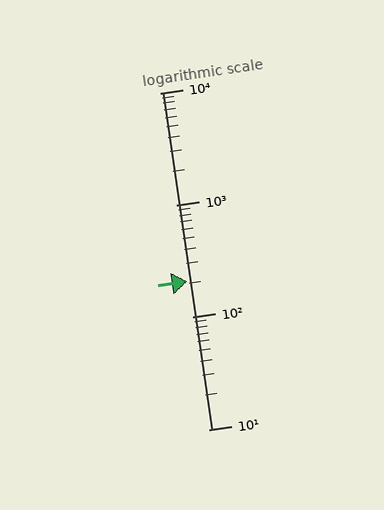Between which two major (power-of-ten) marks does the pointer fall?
The pointer is between 100 and 1000.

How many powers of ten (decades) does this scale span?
The scale spans 3 decades, from 10 to 10000.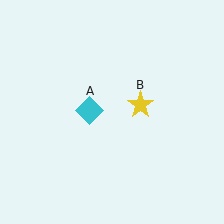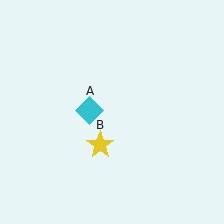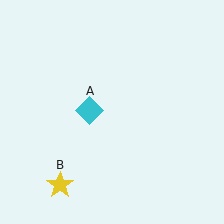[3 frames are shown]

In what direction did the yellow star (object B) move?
The yellow star (object B) moved down and to the left.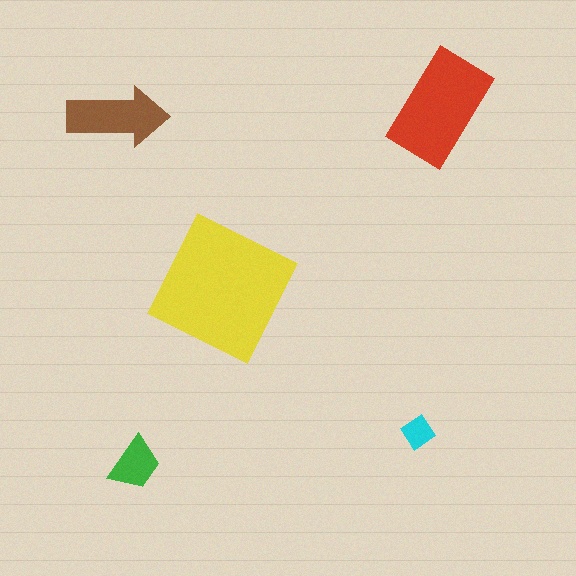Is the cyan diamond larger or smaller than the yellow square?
Smaller.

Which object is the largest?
The yellow square.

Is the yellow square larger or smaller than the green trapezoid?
Larger.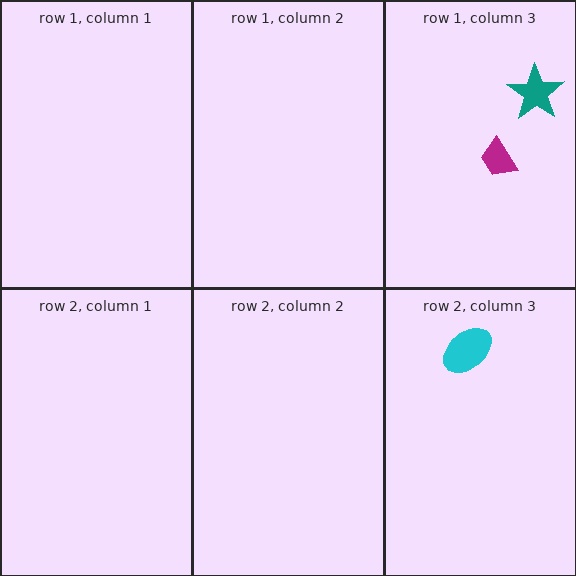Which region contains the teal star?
The row 1, column 3 region.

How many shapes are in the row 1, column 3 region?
2.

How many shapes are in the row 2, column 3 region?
1.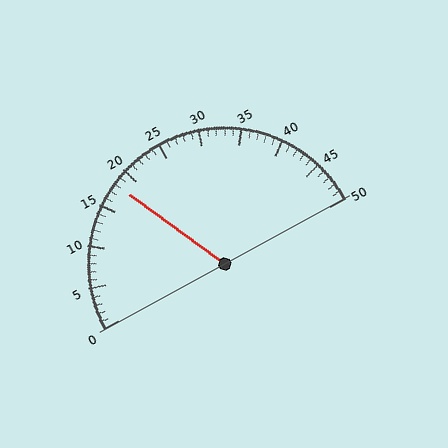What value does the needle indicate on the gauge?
The needle indicates approximately 18.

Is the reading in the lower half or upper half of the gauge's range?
The reading is in the lower half of the range (0 to 50).